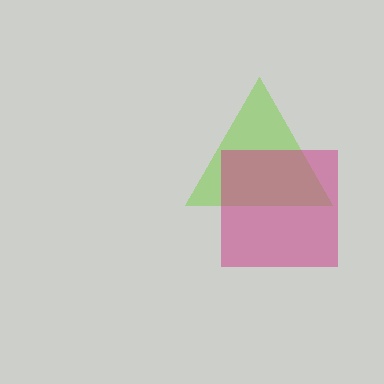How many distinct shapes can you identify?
There are 2 distinct shapes: a lime triangle, a magenta square.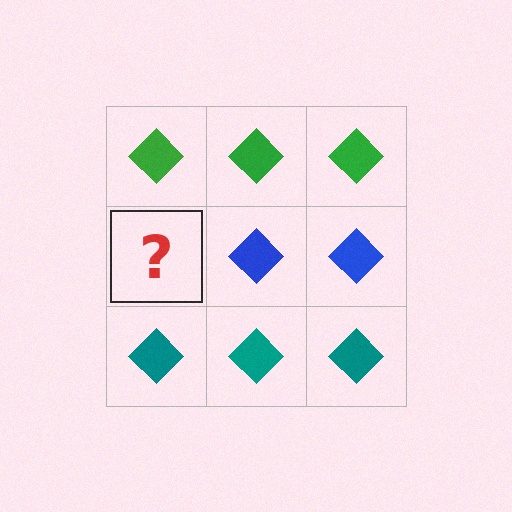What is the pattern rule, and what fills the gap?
The rule is that each row has a consistent color. The gap should be filled with a blue diamond.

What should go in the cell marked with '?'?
The missing cell should contain a blue diamond.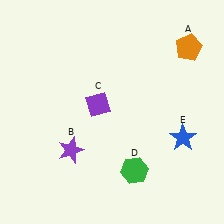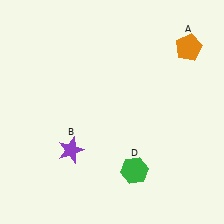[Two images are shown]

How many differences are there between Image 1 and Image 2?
There are 2 differences between the two images.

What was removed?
The purple diamond (C), the blue star (E) were removed in Image 2.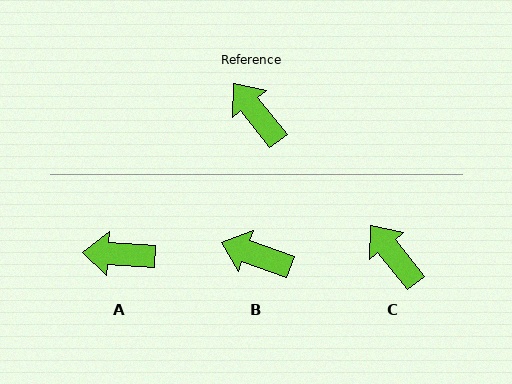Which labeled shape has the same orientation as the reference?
C.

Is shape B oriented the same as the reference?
No, it is off by about 32 degrees.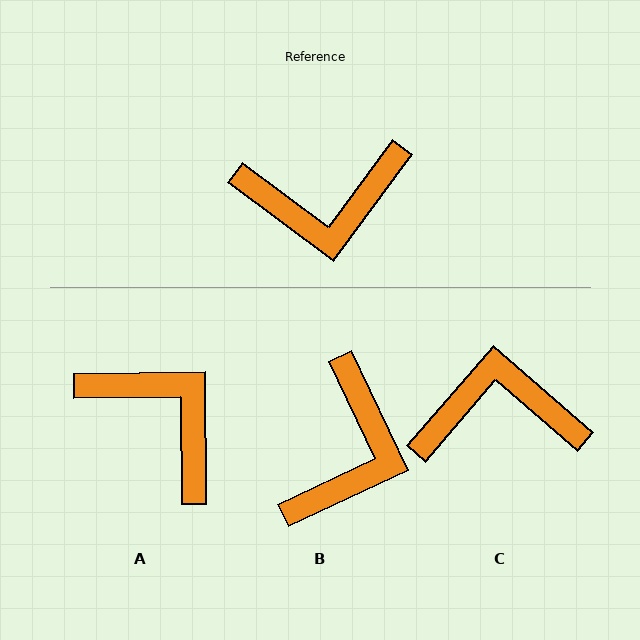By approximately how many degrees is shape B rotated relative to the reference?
Approximately 62 degrees counter-clockwise.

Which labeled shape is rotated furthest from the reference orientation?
C, about 176 degrees away.